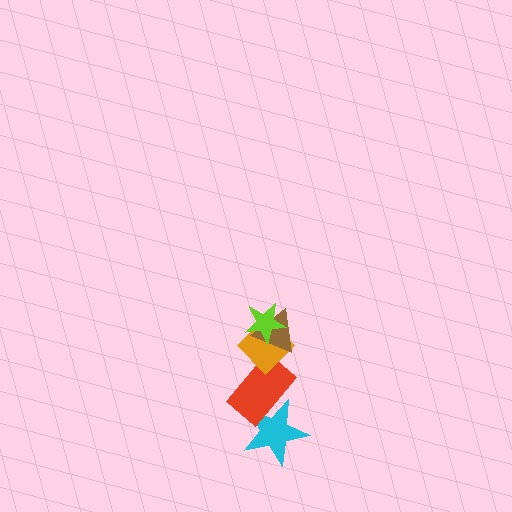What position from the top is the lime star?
The lime star is 1st from the top.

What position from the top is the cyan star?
The cyan star is 5th from the top.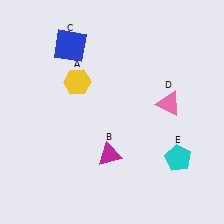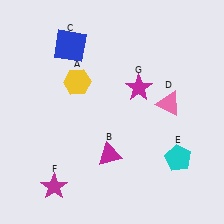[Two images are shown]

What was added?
A magenta star (F), a magenta star (G) were added in Image 2.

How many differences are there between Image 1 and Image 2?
There are 2 differences between the two images.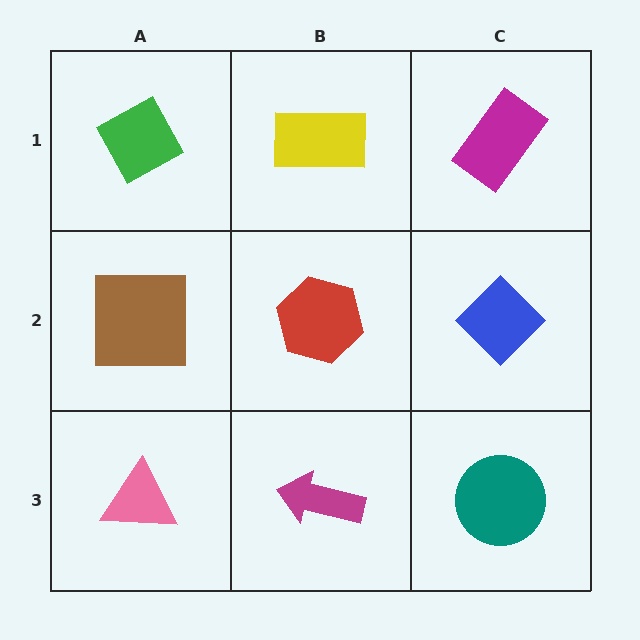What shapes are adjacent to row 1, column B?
A red hexagon (row 2, column B), a green diamond (row 1, column A), a magenta rectangle (row 1, column C).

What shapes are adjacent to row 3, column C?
A blue diamond (row 2, column C), a magenta arrow (row 3, column B).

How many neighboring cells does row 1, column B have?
3.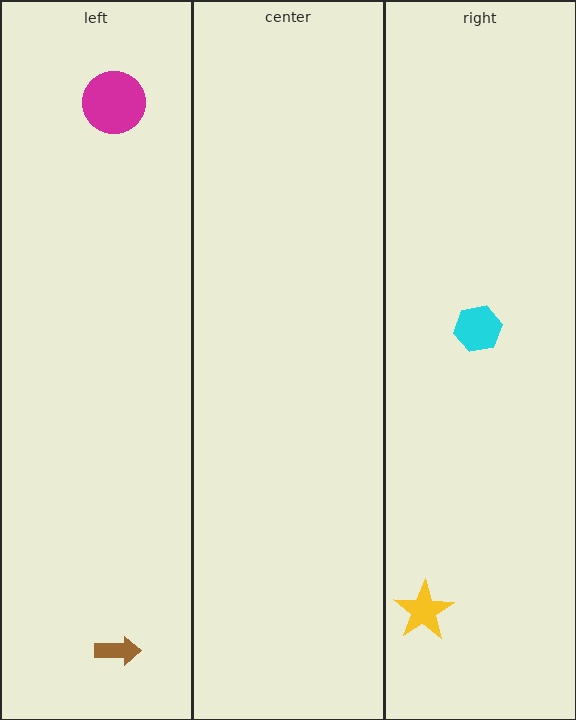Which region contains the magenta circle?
The left region.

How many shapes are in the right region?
2.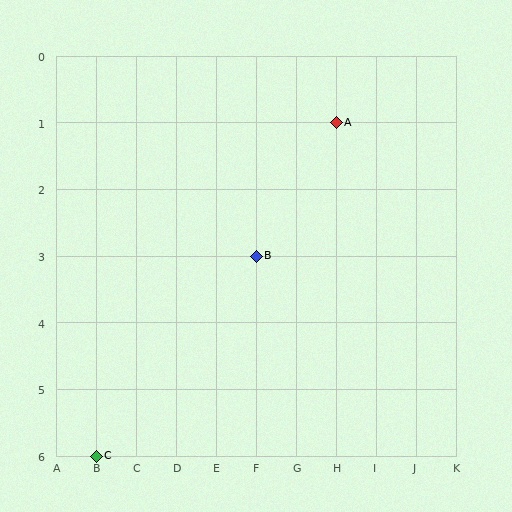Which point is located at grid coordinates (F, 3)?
Point B is at (F, 3).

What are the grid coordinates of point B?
Point B is at grid coordinates (F, 3).